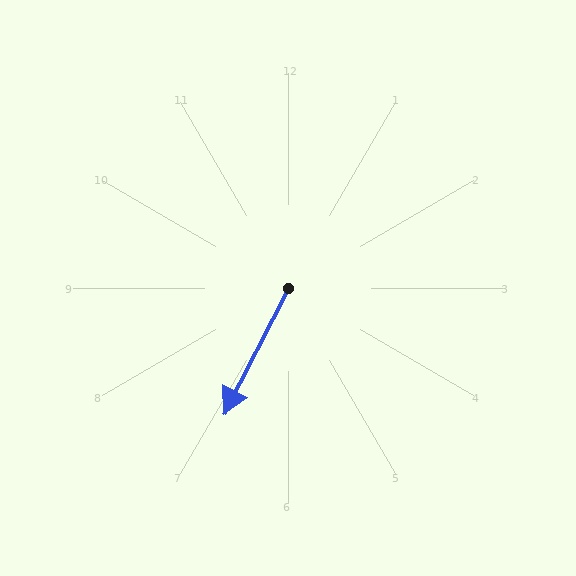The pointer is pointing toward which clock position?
Roughly 7 o'clock.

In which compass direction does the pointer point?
Southwest.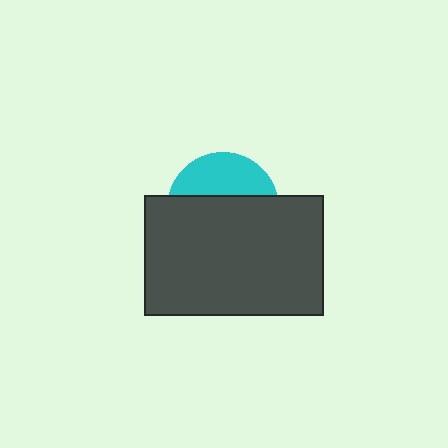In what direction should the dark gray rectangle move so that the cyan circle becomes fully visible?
The dark gray rectangle should move down. That is the shortest direction to clear the overlap and leave the cyan circle fully visible.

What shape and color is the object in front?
The object in front is a dark gray rectangle.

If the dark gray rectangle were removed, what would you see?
You would see the complete cyan circle.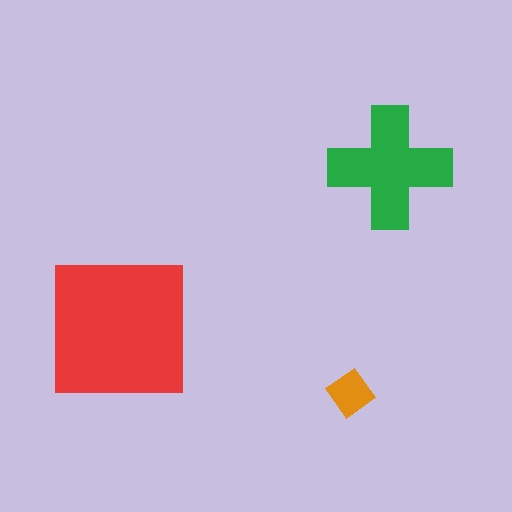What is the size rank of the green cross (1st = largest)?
2nd.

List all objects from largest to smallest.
The red square, the green cross, the orange diamond.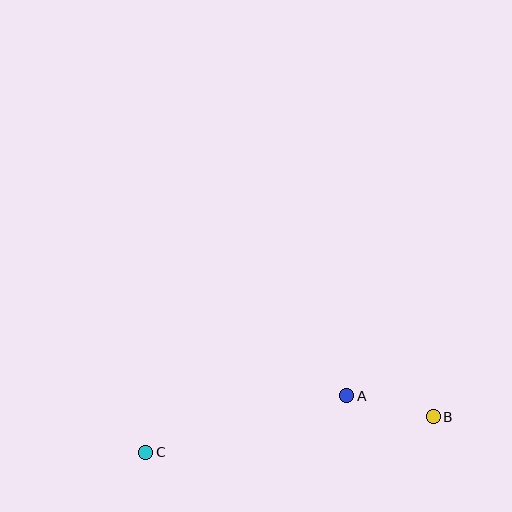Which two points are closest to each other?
Points A and B are closest to each other.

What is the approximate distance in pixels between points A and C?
The distance between A and C is approximately 209 pixels.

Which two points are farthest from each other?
Points B and C are farthest from each other.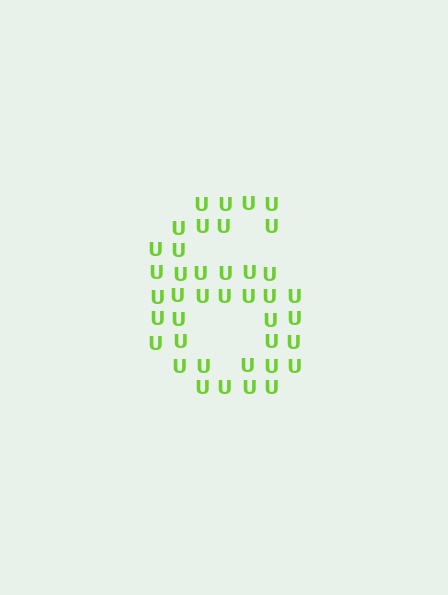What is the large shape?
The large shape is the digit 6.